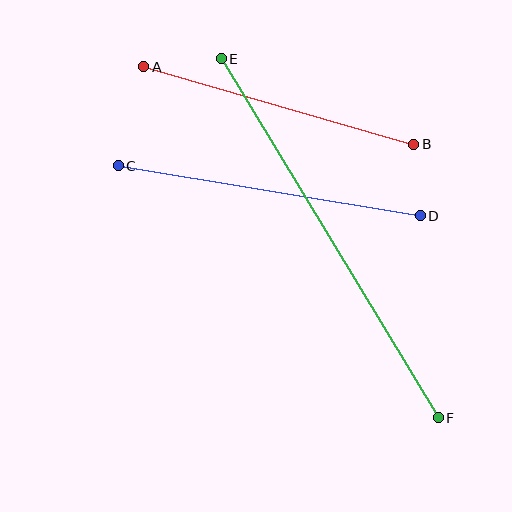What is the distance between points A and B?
The distance is approximately 281 pixels.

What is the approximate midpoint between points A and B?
The midpoint is at approximately (279, 105) pixels.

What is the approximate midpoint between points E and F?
The midpoint is at approximately (330, 238) pixels.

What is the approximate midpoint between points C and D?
The midpoint is at approximately (269, 191) pixels.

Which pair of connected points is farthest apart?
Points E and F are farthest apart.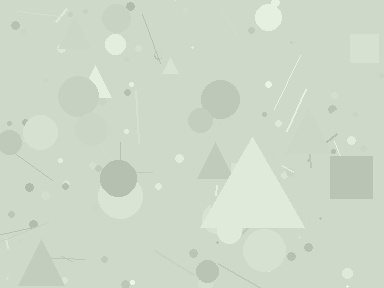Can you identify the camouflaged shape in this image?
The camouflaged shape is a triangle.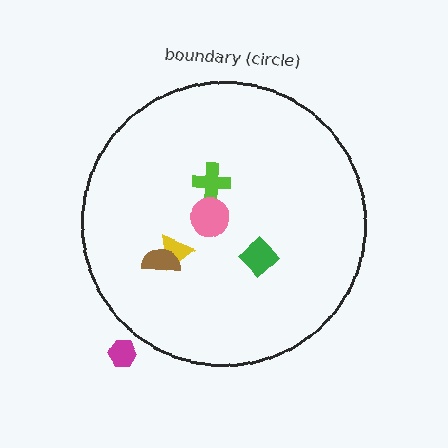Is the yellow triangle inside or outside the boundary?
Inside.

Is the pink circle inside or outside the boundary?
Inside.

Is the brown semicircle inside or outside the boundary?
Inside.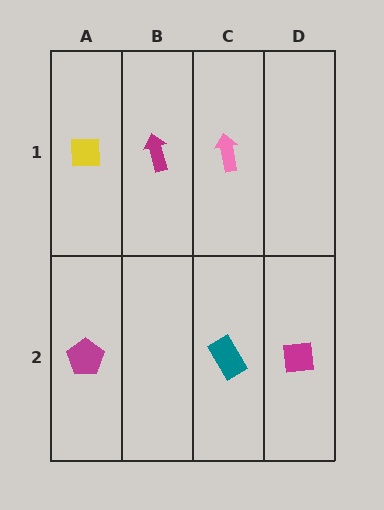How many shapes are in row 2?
3 shapes.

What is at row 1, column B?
A magenta arrow.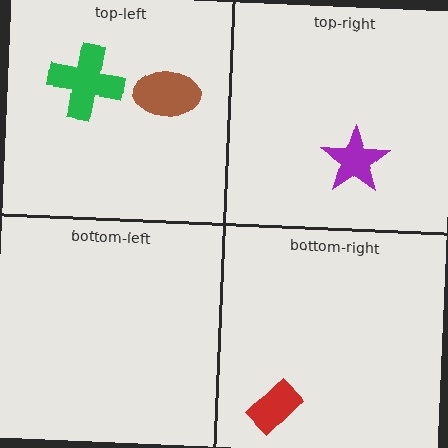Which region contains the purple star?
The top-right region.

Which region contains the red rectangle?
The bottom-right region.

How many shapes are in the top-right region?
1.